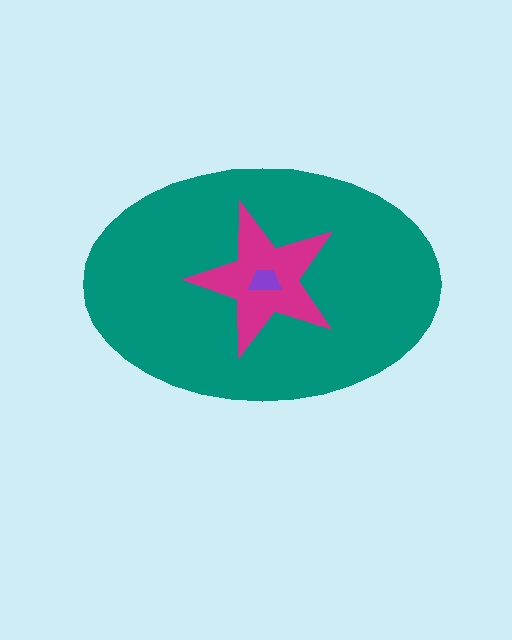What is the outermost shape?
The teal ellipse.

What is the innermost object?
The purple trapezoid.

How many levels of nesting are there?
3.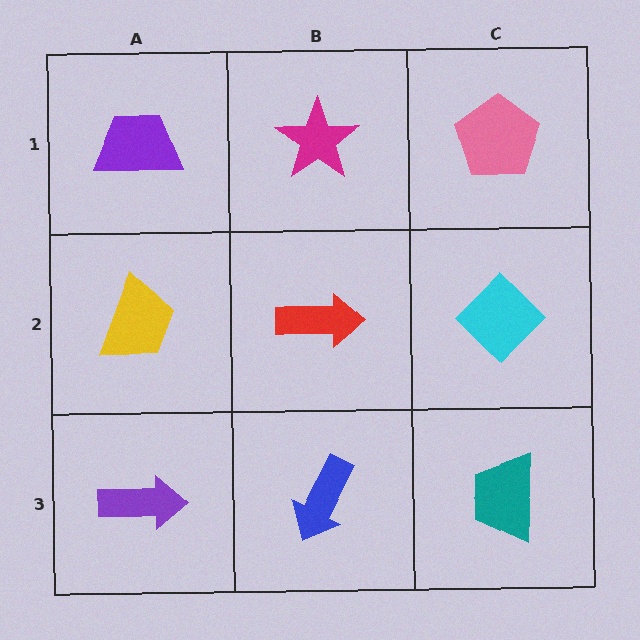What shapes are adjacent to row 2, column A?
A purple trapezoid (row 1, column A), a purple arrow (row 3, column A), a red arrow (row 2, column B).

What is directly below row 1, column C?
A cyan diamond.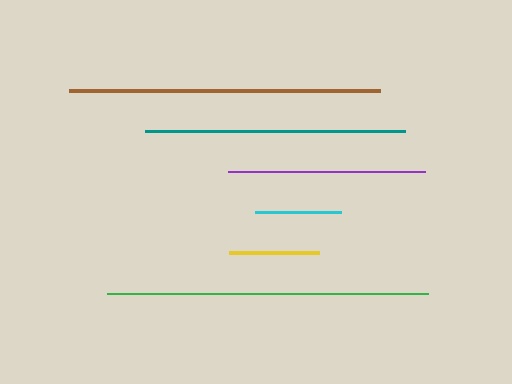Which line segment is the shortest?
The cyan line is the shortest at approximately 86 pixels.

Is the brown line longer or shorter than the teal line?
The brown line is longer than the teal line.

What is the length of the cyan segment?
The cyan segment is approximately 86 pixels long.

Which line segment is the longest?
The green line is the longest at approximately 320 pixels.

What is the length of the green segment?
The green segment is approximately 320 pixels long.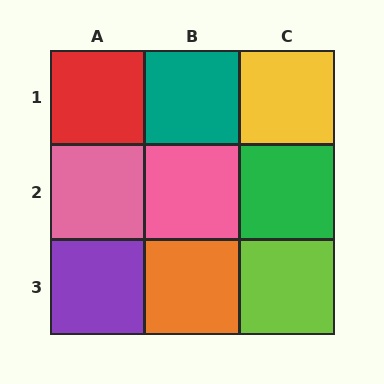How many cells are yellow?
1 cell is yellow.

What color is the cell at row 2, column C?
Green.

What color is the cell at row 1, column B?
Teal.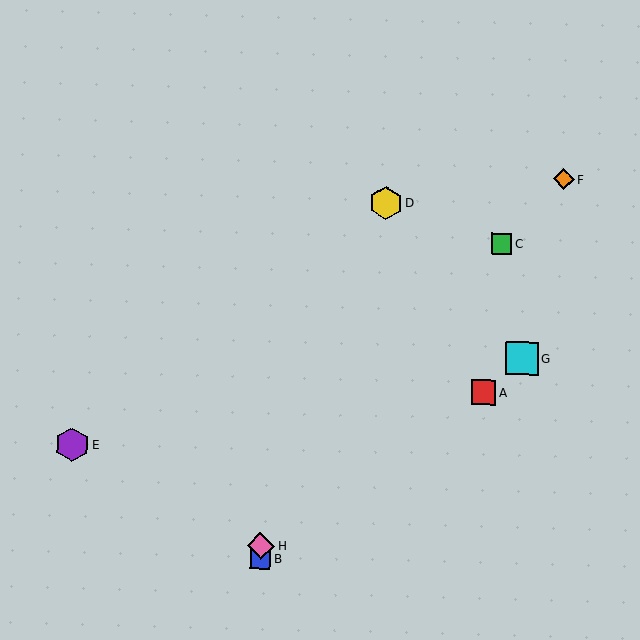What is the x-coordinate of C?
Object C is at x≈502.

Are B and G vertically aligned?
No, B is at x≈261 and G is at x≈522.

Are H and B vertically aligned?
Yes, both are at x≈261.